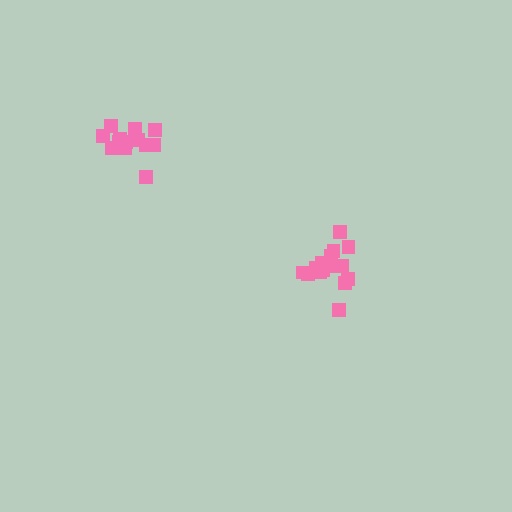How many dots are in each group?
Group 1: 16 dots, Group 2: 13 dots (29 total).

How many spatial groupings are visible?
There are 2 spatial groupings.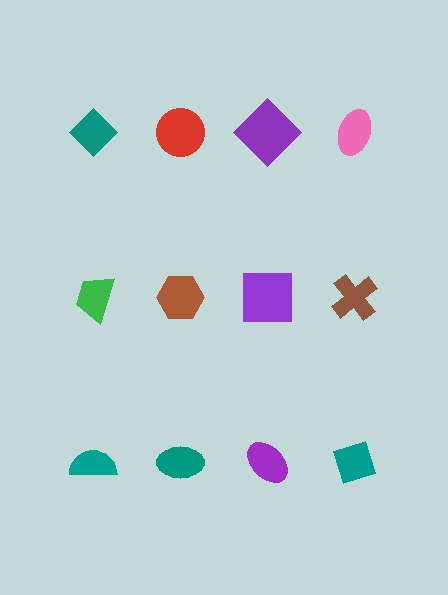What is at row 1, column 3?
A purple diamond.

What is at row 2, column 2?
A brown hexagon.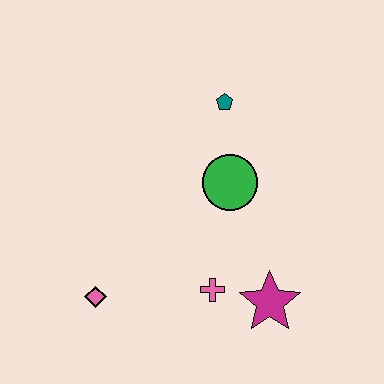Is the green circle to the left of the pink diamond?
No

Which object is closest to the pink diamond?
The pink cross is closest to the pink diamond.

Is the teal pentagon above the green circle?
Yes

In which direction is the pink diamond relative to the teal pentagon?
The pink diamond is below the teal pentagon.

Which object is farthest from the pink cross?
The teal pentagon is farthest from the pink cross.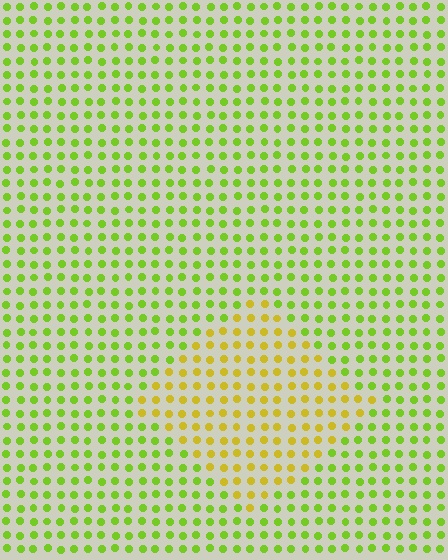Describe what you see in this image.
The image is filled with small lime elements in a uniform arrangement. A diamond-shaped region is visible where the elements are tinted to a slightly different hue, forming a subtle color boundary.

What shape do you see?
I see a diamond.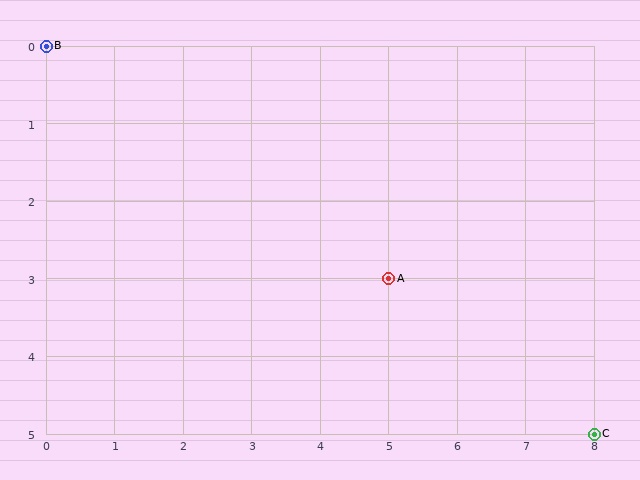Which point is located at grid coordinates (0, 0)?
Point B is at (0, 0).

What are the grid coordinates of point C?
Point C is at grid coordinates (8, 5).